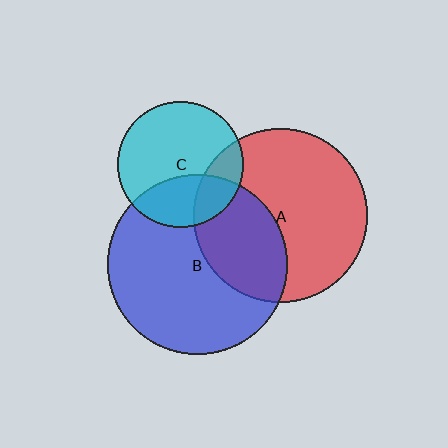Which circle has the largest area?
Circle B (blue).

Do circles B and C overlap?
Yes.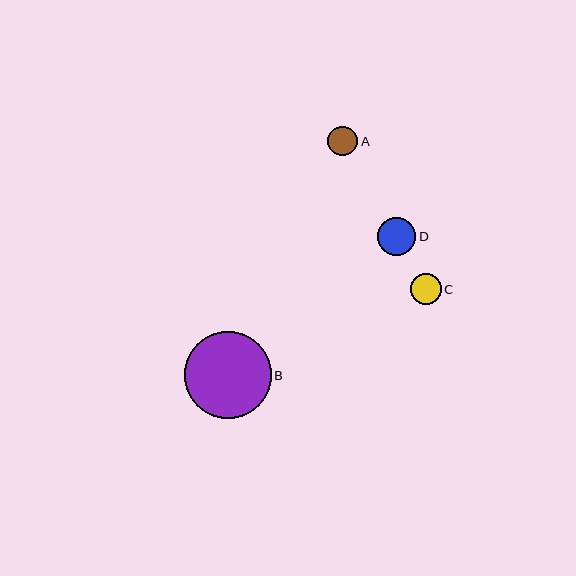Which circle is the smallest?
Circle A is the smallest with a size of approximately 30 pixels.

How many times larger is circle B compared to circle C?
Circle B is approximately 2.8 times the size of circle C.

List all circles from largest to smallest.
From largest to smallest: B, D, C, A.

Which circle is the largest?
Circle B is the largest with a size of approximately 87 pixels.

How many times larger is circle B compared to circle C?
Circle B is approximately 2.8 times the size of circle C.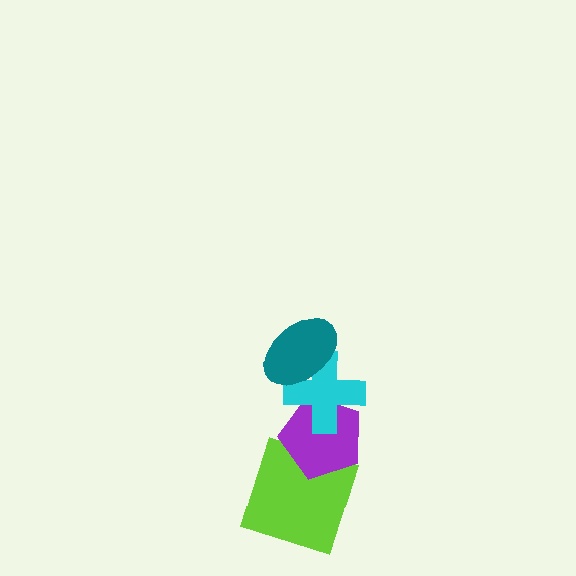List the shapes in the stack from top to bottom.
From top to bottom: the teal ellipse, the cyan cross, the purple pentagon, the lime square.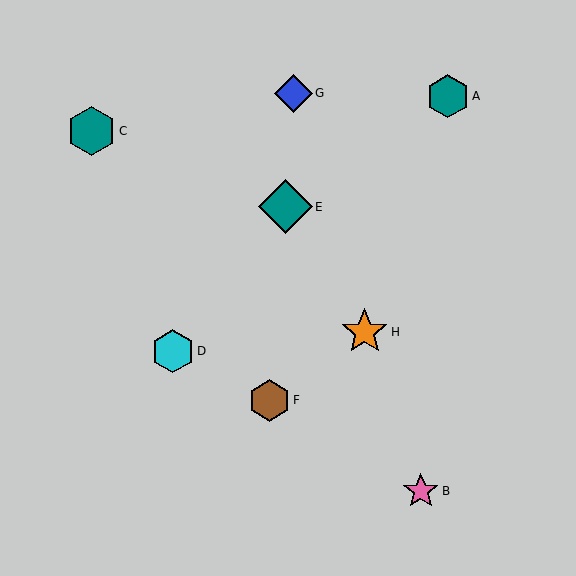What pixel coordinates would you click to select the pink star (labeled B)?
Click at (421, 491) to select the pink star B.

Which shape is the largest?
The teal diamond (labeled E) is the largest.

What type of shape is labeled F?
Shape F is a brown hexagon.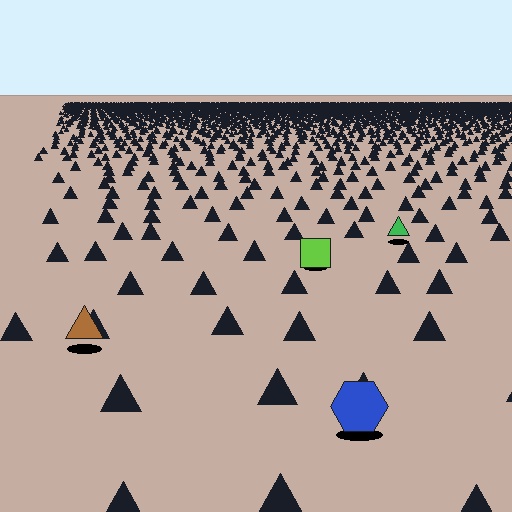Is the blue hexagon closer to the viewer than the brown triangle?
Yes. The blue hexagon is closer — you can tell from the texture gradient: the ground texture is coarser near it.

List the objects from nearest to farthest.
From nearest to farthest: the blue hexagon, the brown triangle, the lime square, the green triangle.